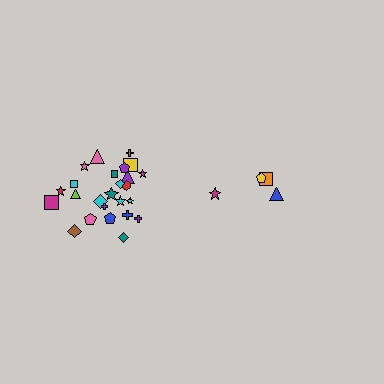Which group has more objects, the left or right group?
The left group.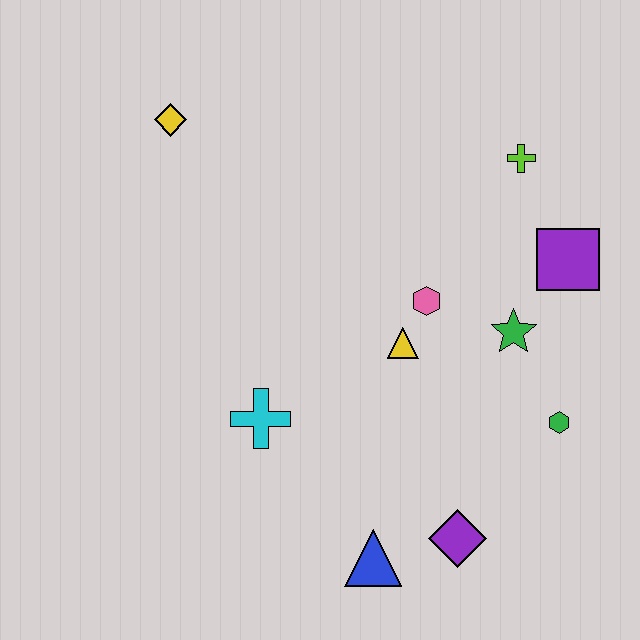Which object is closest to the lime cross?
The purple square is closest to the lime cross.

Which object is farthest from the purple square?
The yellow diamond is farthest from the purple square.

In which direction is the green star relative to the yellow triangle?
The green star is to the right of the yellow triangle.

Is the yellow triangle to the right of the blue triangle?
Yes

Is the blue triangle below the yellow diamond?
Yes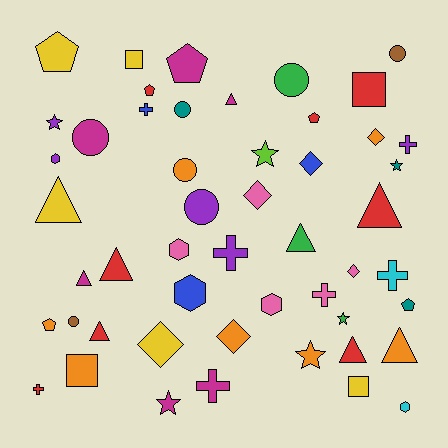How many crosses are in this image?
There are 7 crosses.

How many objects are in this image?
There are 50 objects.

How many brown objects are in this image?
There are 2 brown objects.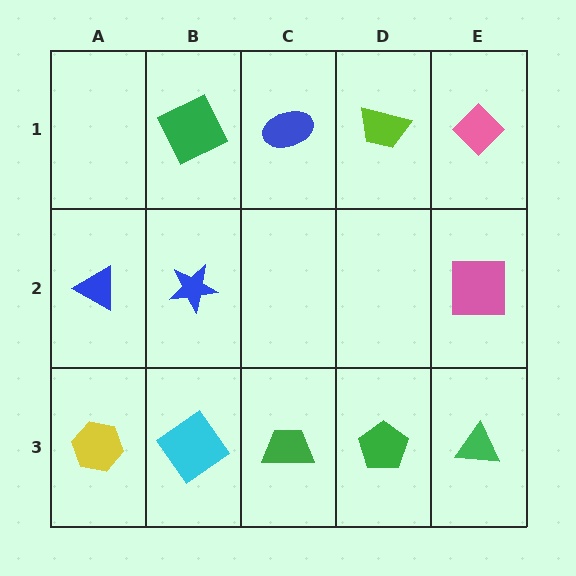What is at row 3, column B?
A cyan diamond.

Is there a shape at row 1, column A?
No, that cell is empty.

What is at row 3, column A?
A yellow hexagon.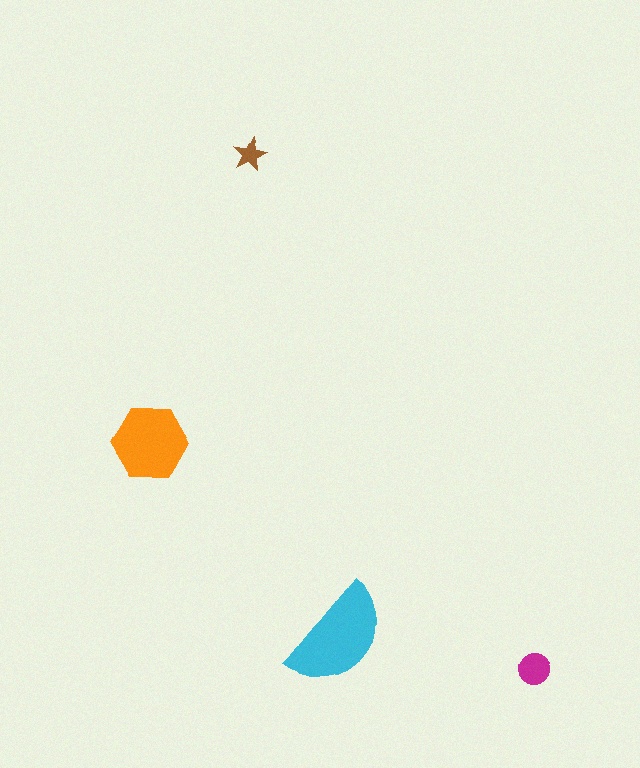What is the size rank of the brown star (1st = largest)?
4th.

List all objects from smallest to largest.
The brown star, the magenta circle, the orange hexagon, the cyan semicircle.